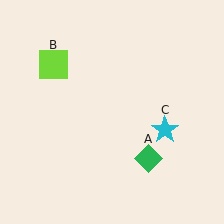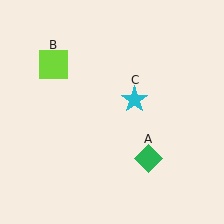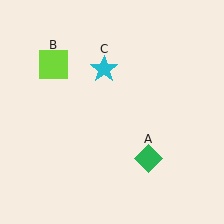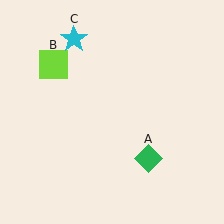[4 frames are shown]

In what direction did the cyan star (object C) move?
The cyan star (object C) moved up and to the left.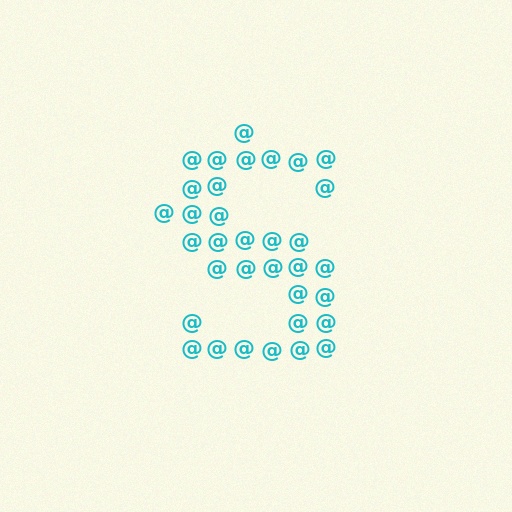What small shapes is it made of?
It is made of small at signs.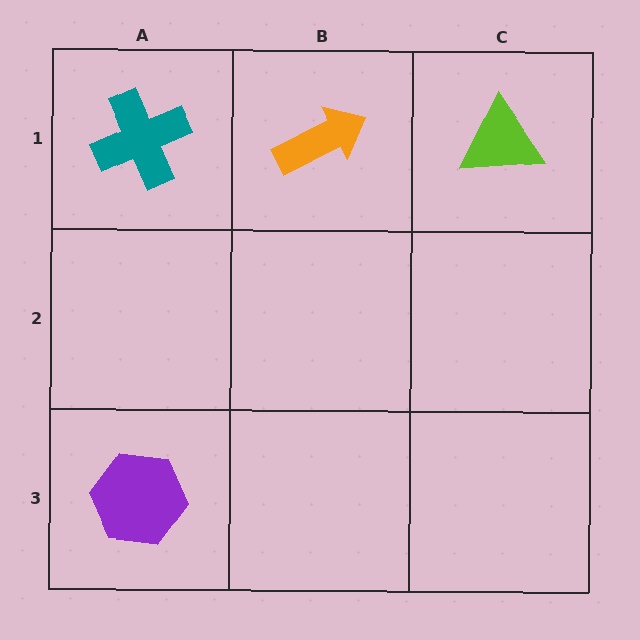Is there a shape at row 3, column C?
No, that cell is empty.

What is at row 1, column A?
A teal cross.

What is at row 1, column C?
A lime triangle.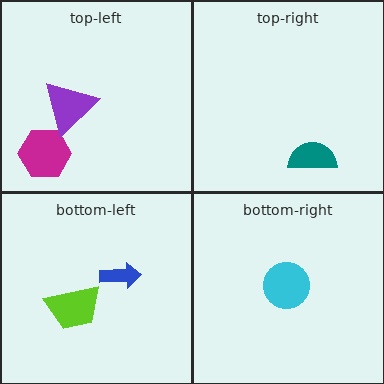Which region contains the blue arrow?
The bottom-left region.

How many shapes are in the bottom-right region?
1.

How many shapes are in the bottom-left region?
2.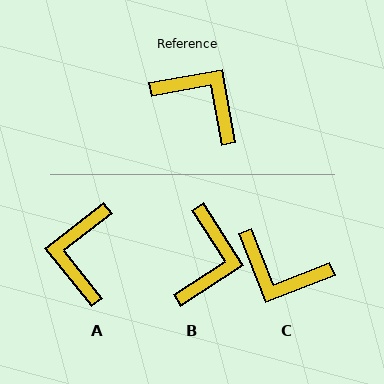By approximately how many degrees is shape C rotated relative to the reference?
Approximately 168 degrees clockwise.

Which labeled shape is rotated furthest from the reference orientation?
C, about 168 degrees away.